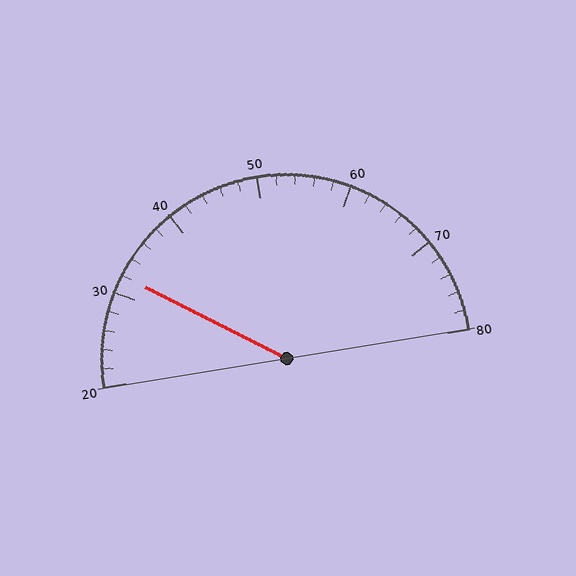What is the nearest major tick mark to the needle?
The nearest major tick mark is 30.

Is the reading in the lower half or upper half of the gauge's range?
The reading is in the lower half of the range (20 to 80).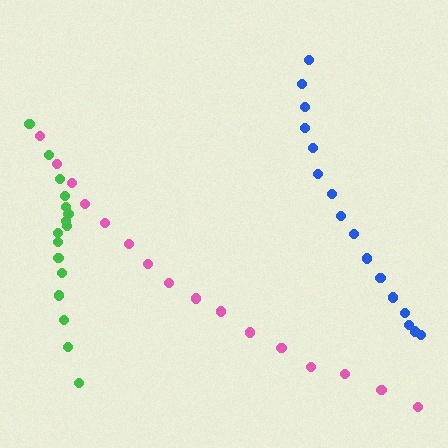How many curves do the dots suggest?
There are 3 distinct paths.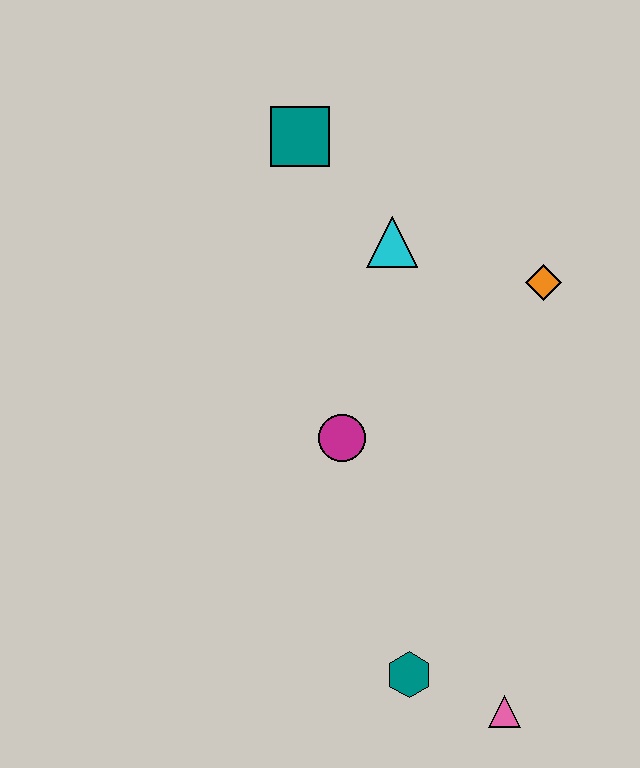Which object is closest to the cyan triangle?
The teal square is closest to the cyan triangle.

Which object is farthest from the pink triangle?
The teal square is farthest from the pink triangle.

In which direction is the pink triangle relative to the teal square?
The pink triangle is below the teal square.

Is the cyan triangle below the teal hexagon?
No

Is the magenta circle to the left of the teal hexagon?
Yes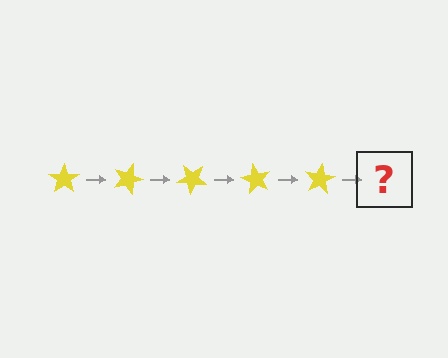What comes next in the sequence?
The next element should be a yellow star rotated 100 degrees.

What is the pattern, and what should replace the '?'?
The pattern is that the star rotates 20 degrees each step. The '?' should be a yellow star rotated 100 degrees.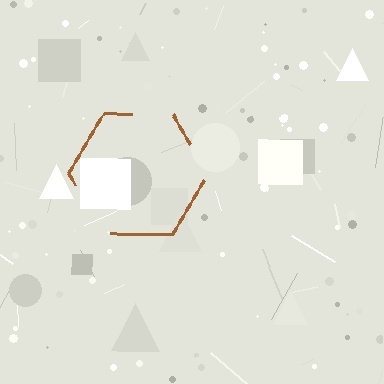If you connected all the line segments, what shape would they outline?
They would outline a hexagon.